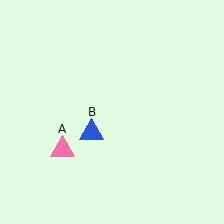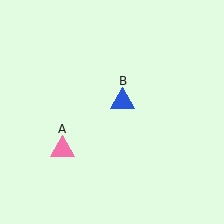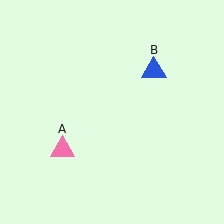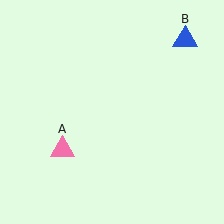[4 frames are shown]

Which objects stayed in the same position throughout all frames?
Pink triangle (object A) remained stationary.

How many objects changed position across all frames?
1 object changed position: blue triangle (object B).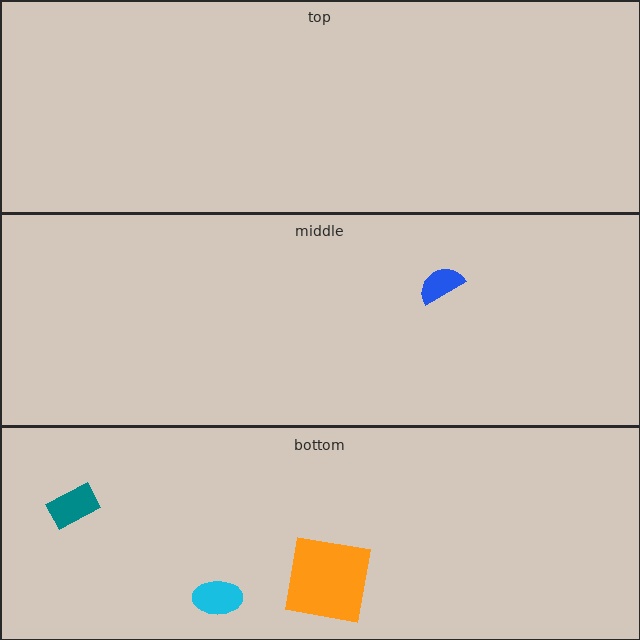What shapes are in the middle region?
The blue semicircle.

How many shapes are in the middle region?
1.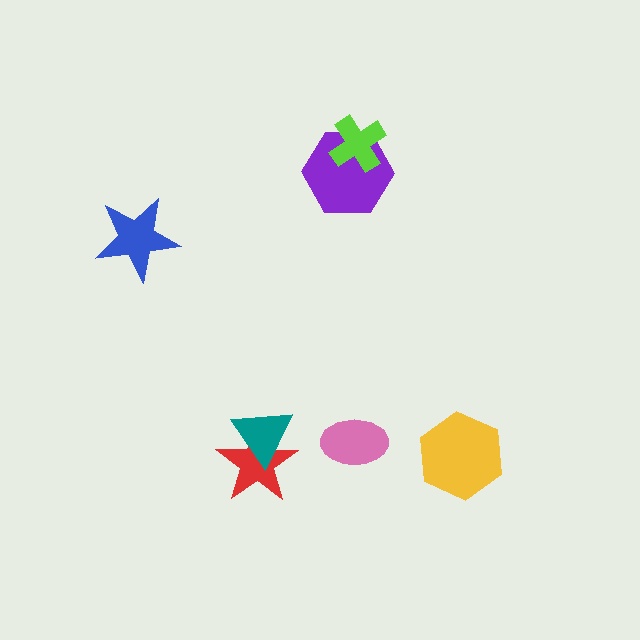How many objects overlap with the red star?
1 object overlaps with the red star.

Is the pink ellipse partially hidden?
No, no other shape covers it.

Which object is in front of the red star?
The teal triangle is in front of the red star.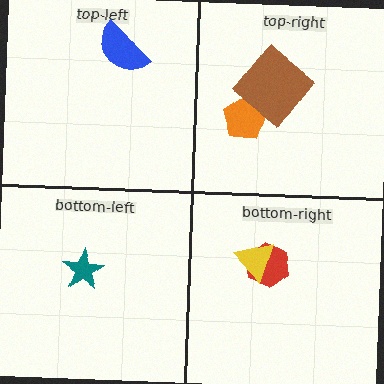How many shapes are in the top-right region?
2.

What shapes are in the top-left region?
The blue semicircle.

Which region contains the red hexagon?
The bottom-right region.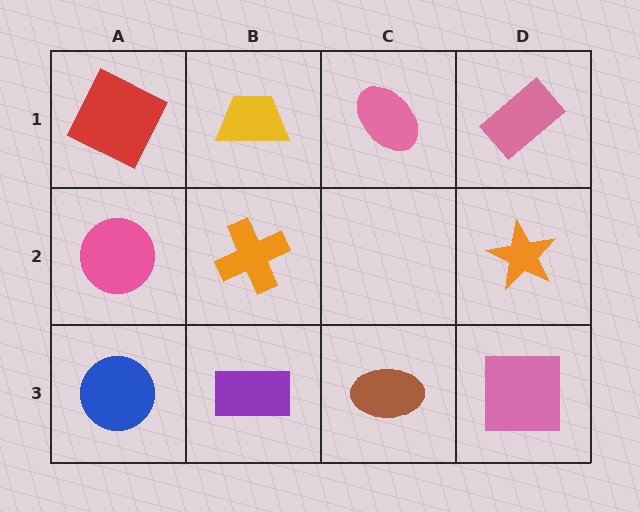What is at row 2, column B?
An orange cross.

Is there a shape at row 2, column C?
No, that cell is empty.